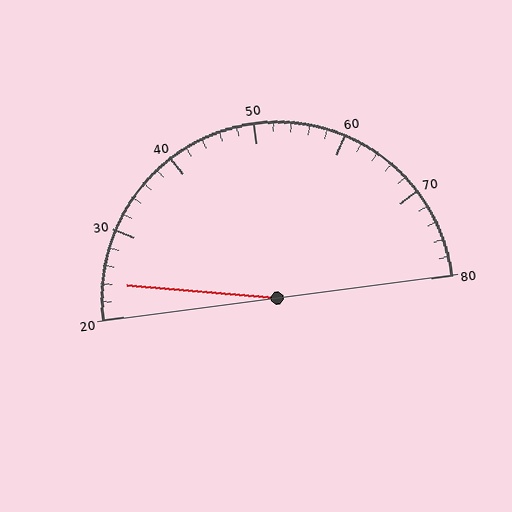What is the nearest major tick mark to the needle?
The nearest major tick mark is 20.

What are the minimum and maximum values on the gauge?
The gauge ranges from 20 to 80.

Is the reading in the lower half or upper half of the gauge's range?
The reading is in the lower half of the range (20 to 80).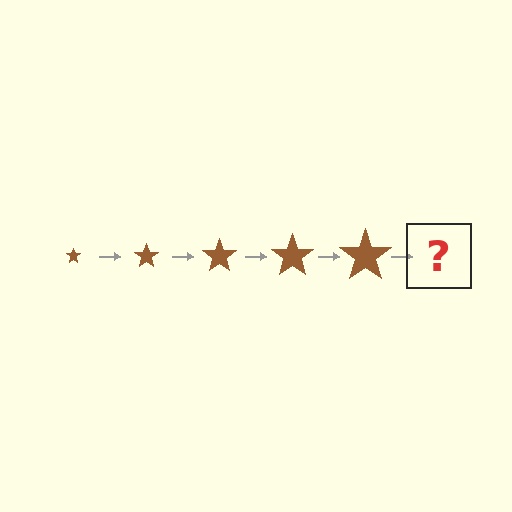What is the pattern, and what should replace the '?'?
The pattern is that the star gets progressively larger each step. The '?' should be a brown star, larger than the previous one.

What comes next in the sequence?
The next element should be a brown star, larger than the previous one.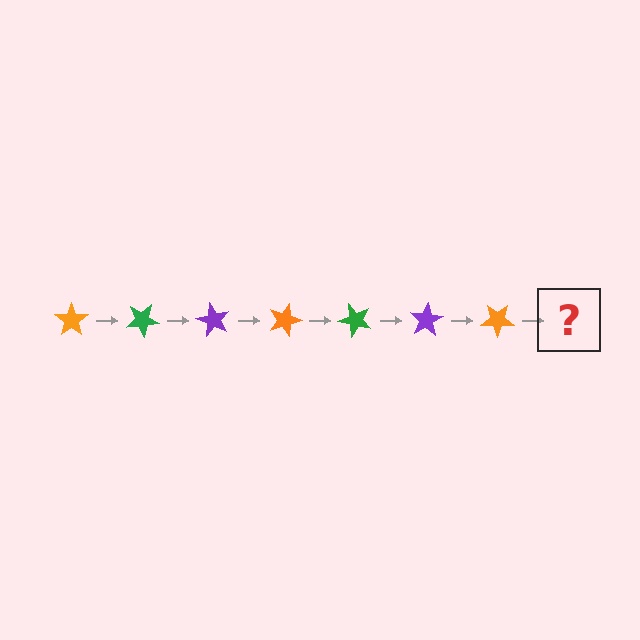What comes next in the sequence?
The next element should be a green star, rotated 210 degrees from the start.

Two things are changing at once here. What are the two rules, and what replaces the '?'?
The two rules are that it rotates 30 degrees each step and the color cycles through orange, green, and purple. The '?' should be a green star, rotated 210 degrees from the start.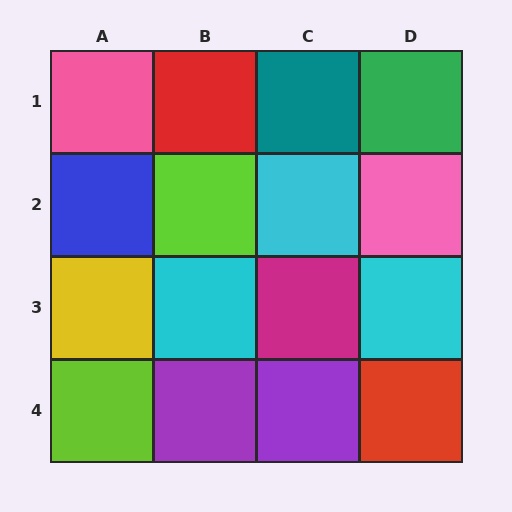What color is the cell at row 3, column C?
Magenta.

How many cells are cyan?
3 cells are cyan.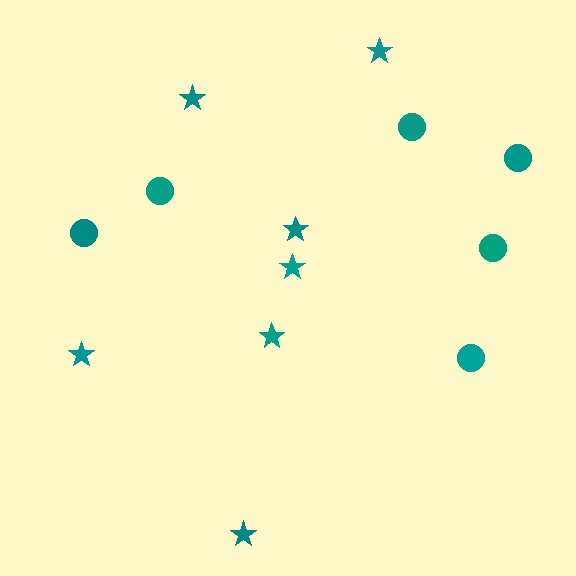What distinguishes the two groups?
There are 2 groups: one group of stars (7) and one group of circles (6).